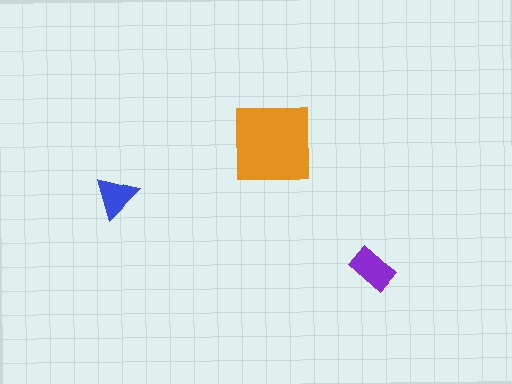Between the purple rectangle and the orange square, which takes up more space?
The orange square.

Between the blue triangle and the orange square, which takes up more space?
The orange square.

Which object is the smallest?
The blue triangle.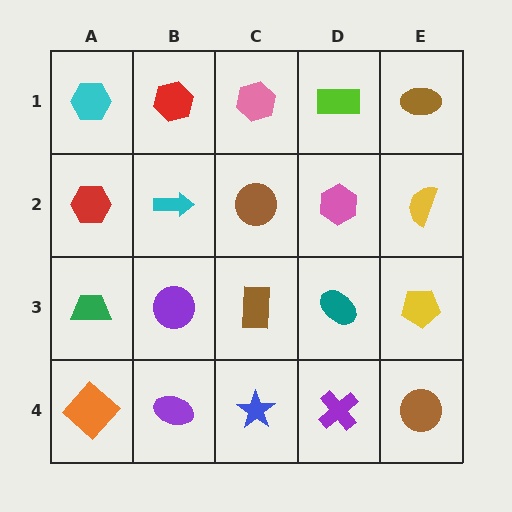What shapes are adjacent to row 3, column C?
A brown circle (row 2, column C), a blue star (row 4, column C), a purple circle (row 3, column B), a teal ellipse (row 3, column D).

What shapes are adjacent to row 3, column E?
A yellow semicircle (row 2, column E), a brown circle (row 4, column E), a teal ellipse (row 3, column D).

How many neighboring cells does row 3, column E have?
3.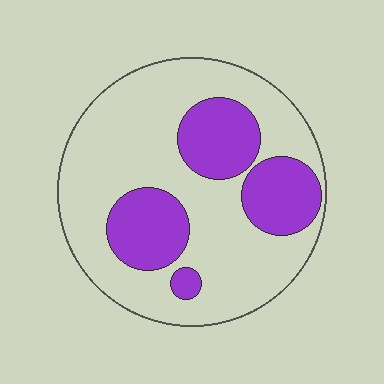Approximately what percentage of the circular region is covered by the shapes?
Approximately 30%.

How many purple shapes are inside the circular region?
4.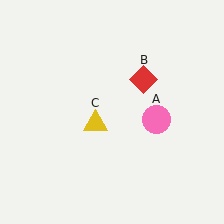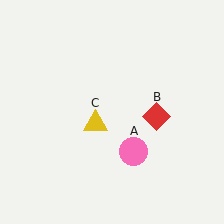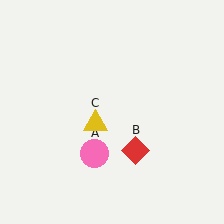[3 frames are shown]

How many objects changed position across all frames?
2 objects changed position: pink circle (object A), red diamond (object B).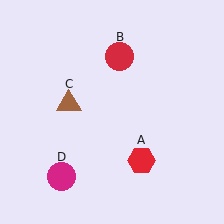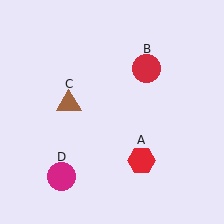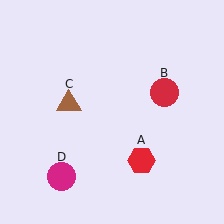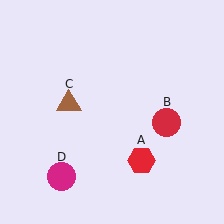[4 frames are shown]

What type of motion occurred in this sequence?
The red circle (object B) rotated clockwise around the center of the scene.